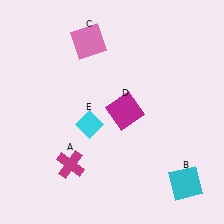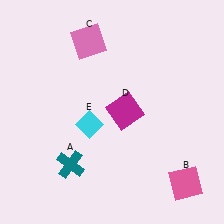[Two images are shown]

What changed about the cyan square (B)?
In Image 1, B is cyan. In Image 2, it changed to pink.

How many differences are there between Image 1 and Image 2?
There are 2 differences between the two images.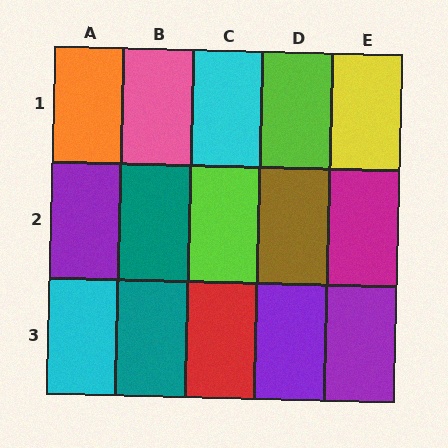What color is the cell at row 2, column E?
Magenta.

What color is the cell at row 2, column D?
Brown.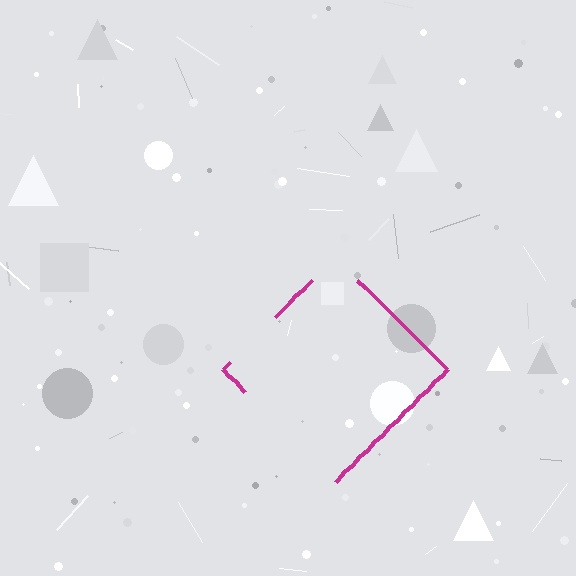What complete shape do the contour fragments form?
The contour fragments form a diamond.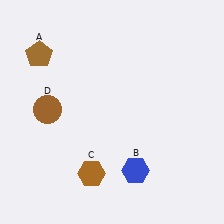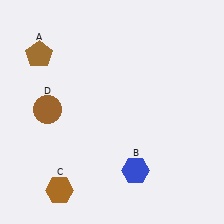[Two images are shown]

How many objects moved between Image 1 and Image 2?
1 object moved between the two images.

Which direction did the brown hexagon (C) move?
The brown hexagon (C) moved left.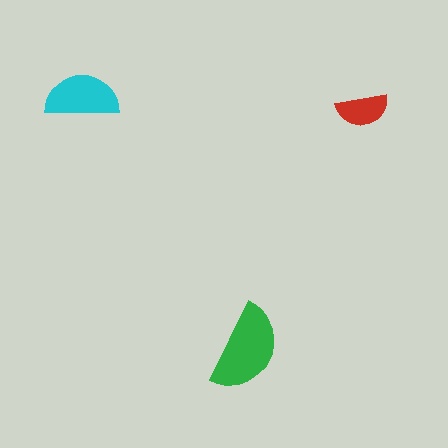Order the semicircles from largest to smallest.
the green one, the cyan one, the red one.